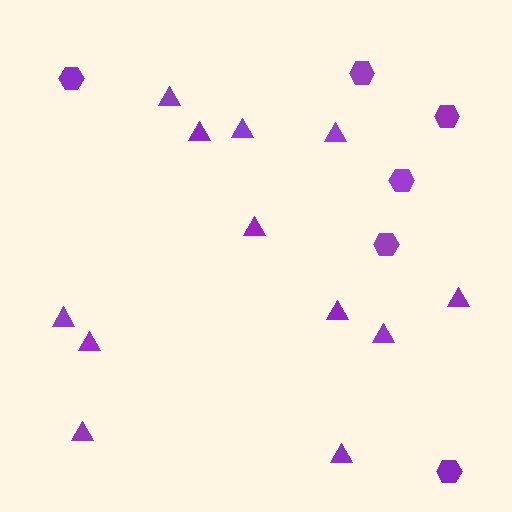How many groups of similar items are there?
There are 2 groups: one group of triangles (12) and one group of hexagons (6).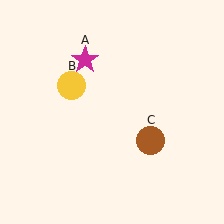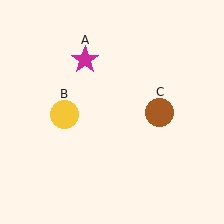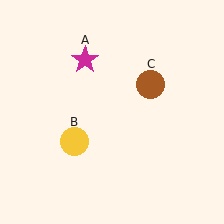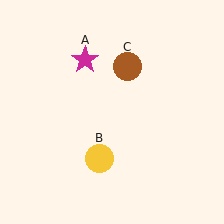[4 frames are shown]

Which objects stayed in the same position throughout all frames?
Magenta star (object A) remained stationary.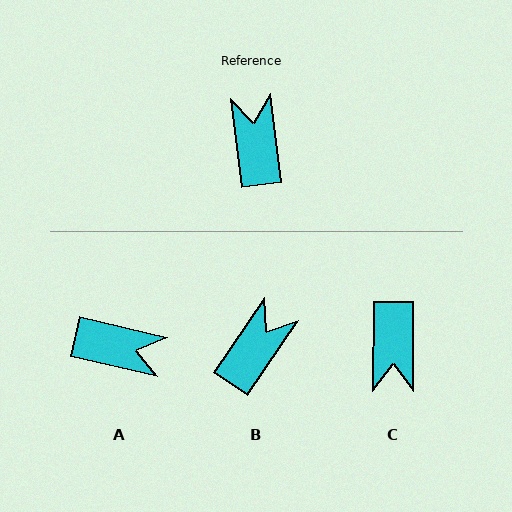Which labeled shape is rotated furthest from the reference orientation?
C, about 173 degrees away.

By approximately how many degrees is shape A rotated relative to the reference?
Approximately 110 degrees clockwise.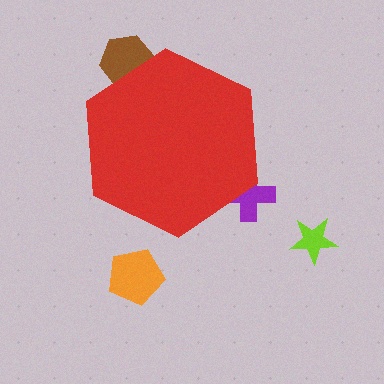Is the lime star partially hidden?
No, the lime star is fully visible.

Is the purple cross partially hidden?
Yes, the purple cross is partially hidden behind the red hexagon.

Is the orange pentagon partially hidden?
No, the orange pentagon is fully visible.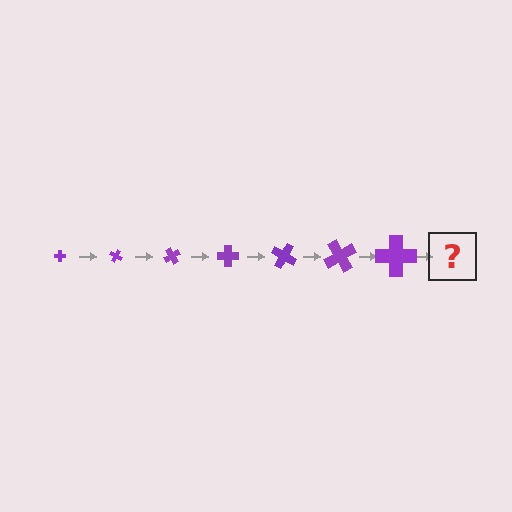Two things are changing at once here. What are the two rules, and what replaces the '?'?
The two rules are that the cross grows larger each step and it rotates 30 degrees each step. The '?' should be a cross, larger than the previous one and rotated 210 degrees from the start.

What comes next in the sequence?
The next element should be a cross, larger than the previous one and rotated 210 degrees from the start.